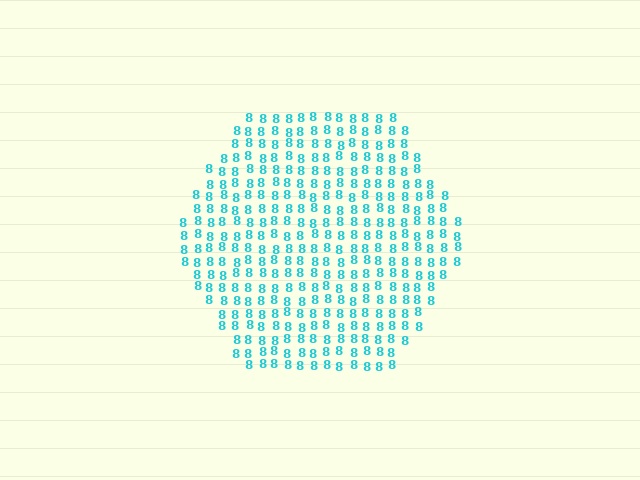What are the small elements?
The small elements are digit 8's.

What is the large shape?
The large shape is a hexagon.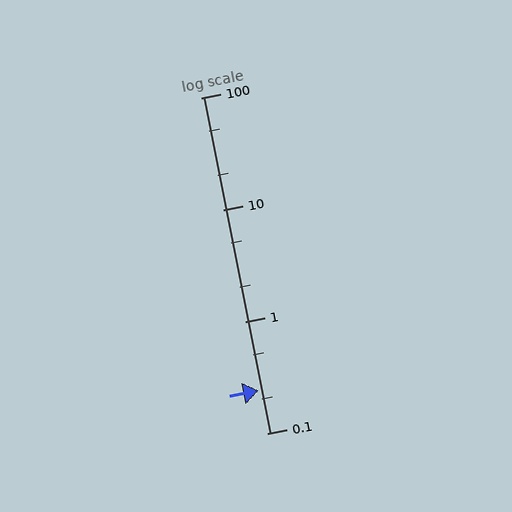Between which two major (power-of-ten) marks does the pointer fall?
The pointer is between 0.1 and 1.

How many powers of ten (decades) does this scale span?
The scale spans 3 decades, from 0.1 to 100.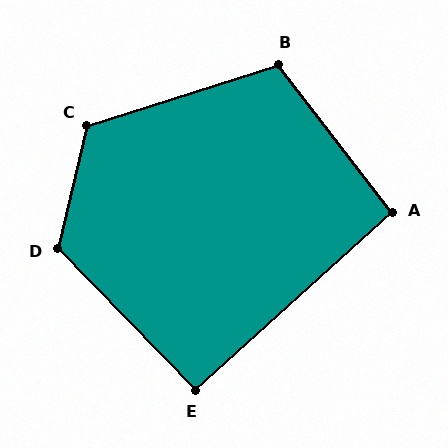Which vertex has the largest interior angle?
D, at approximately 122 degrees.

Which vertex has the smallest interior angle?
E, at approximately 92 degrees.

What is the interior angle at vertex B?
Approximately 110 degrees (obtuse).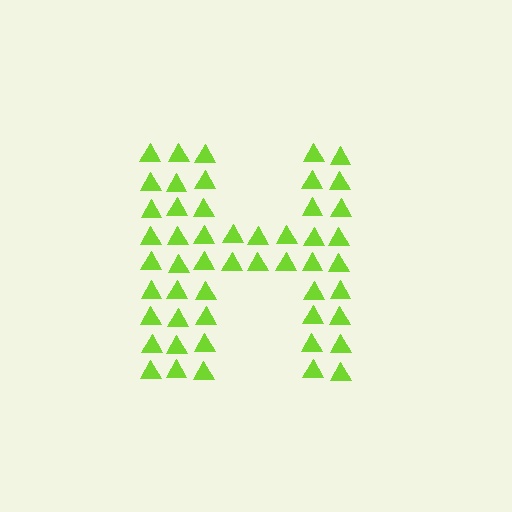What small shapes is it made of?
It is made of small triangles.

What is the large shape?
The large shape is the letter H.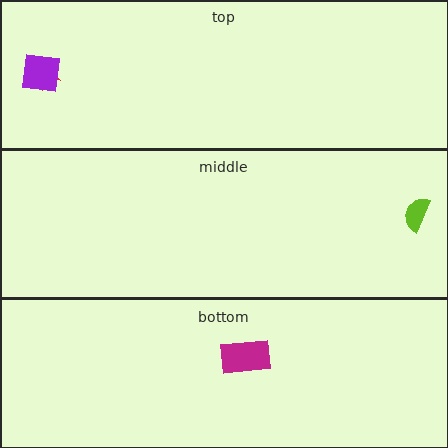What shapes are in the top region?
The red star, the purple square.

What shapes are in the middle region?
The lime semicircle.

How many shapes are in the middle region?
1.